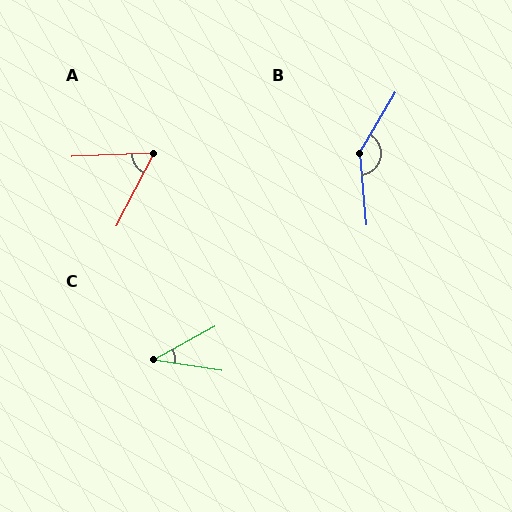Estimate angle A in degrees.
Approximately 60 degrees.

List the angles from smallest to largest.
C (38°), A (60°), B (144°).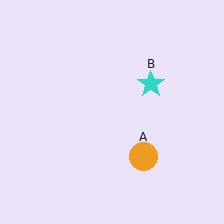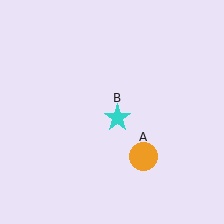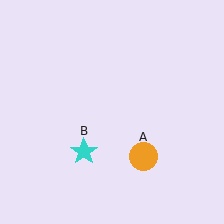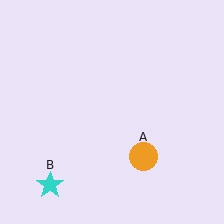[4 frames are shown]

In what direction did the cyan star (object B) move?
The cyan star (object B) moved down and to the left.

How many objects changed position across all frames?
1 object changed position: cyan star (object B).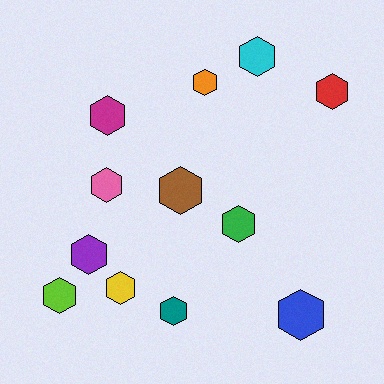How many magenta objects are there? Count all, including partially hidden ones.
There is 1 magenta object.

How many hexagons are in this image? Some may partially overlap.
There are 12 hexagons.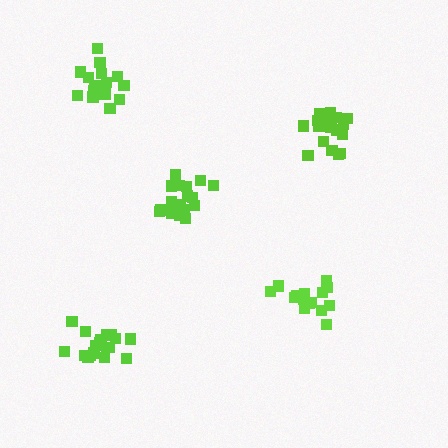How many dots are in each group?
Group 1: 19 dots, Group 2: 15 dots, Group 3: 18 dots, Group 4: 16 dots, Group 5: 19 dots (87 total).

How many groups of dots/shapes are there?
There are 5 groups.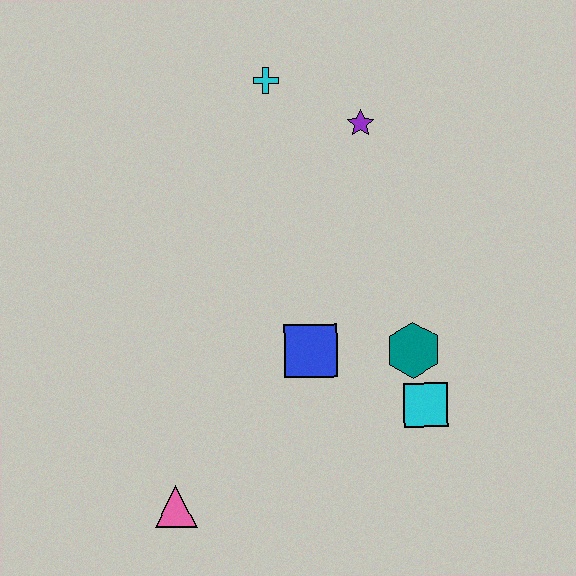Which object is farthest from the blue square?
The cyan cross is farthest from the blue square.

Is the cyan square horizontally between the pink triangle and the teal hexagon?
No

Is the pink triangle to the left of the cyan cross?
Yes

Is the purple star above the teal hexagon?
Yes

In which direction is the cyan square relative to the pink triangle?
The cyan square is to the right of the pink triangle.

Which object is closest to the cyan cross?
The purple star is closest to the cyan cross.